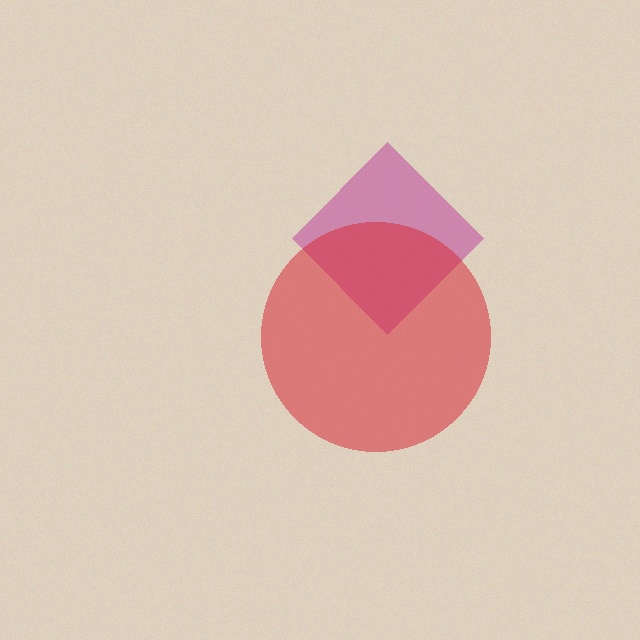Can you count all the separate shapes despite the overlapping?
Yes, there are 2 separate shapes.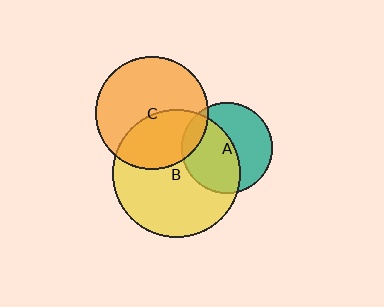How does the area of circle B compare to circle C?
Approximately 1.3 times.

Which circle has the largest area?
Circle B (yellow).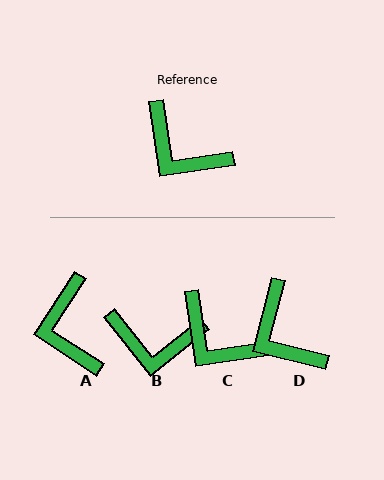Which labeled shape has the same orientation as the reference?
C.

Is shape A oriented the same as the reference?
No, it is off by about 41 degrees.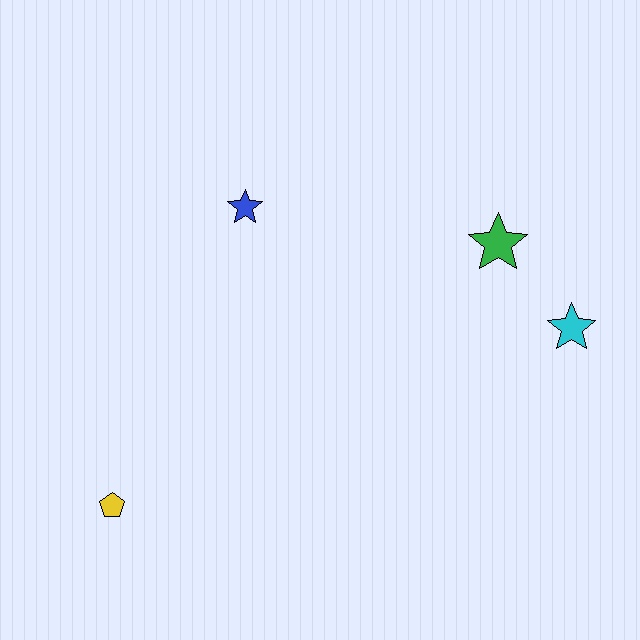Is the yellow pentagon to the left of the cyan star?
Yes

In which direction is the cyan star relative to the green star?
The cyan star is below the green star.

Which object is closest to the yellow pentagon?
The blue star is closest to the yellow pentagon.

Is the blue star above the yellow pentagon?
Yes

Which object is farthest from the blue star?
The cyan star is farthest from the blue star.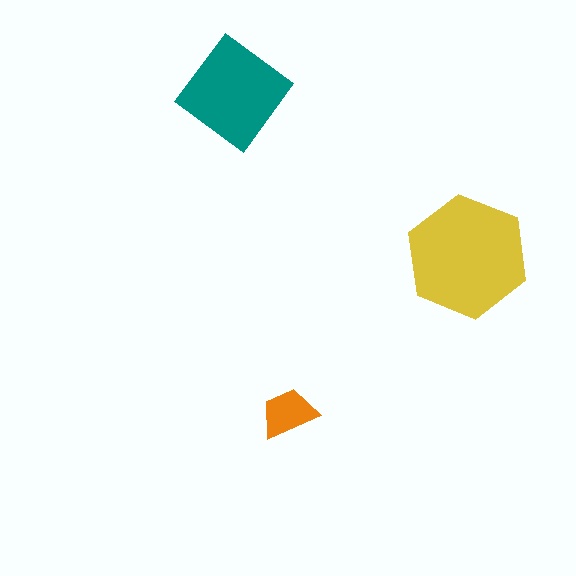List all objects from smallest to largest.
The orange trapezoid, the teal diamond, the yellow hexagon.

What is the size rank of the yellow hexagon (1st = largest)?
1st.